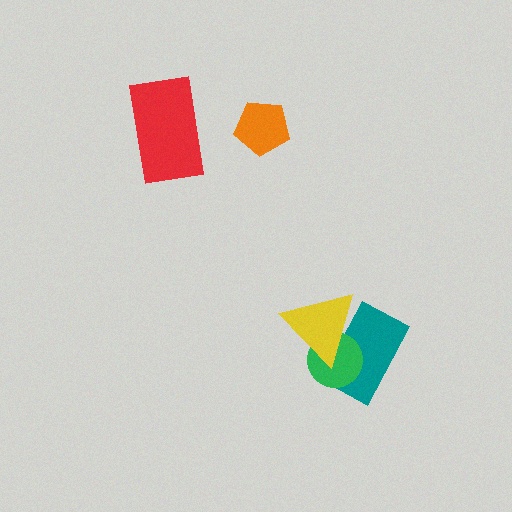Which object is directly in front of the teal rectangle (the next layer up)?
The green circle is directly in front of the teal rectangle.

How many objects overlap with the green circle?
2 objects overlap with the green circle.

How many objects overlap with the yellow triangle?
2 objects overlap with the yellow triangle.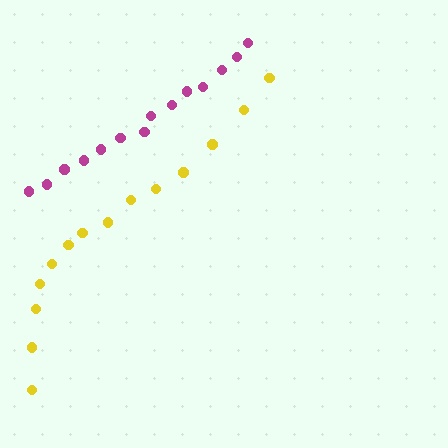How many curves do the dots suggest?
There are 2 distinct paths.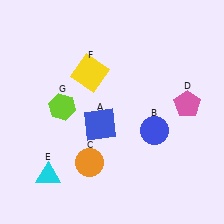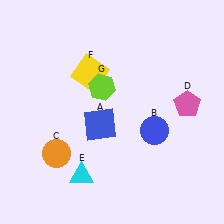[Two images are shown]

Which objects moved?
The objects that moved are: the orange circle (C), the cyan triangle (E), the lime hexagon (G).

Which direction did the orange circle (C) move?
The orange circle (C) moved left.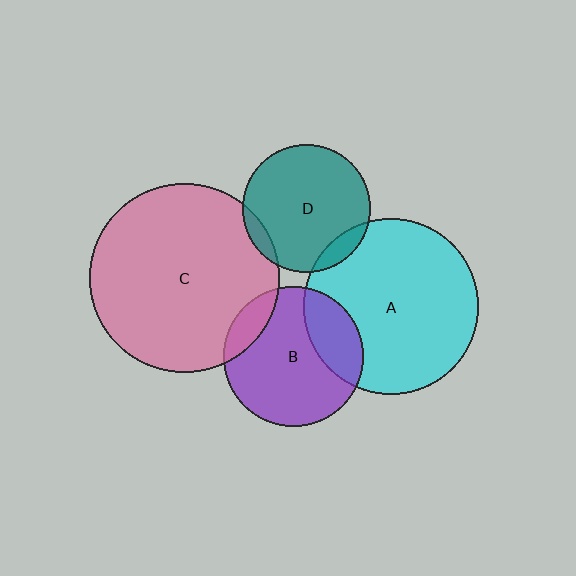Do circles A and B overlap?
Yes.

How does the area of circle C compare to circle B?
Approximately 1.8 times.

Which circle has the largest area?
Circle C (pink).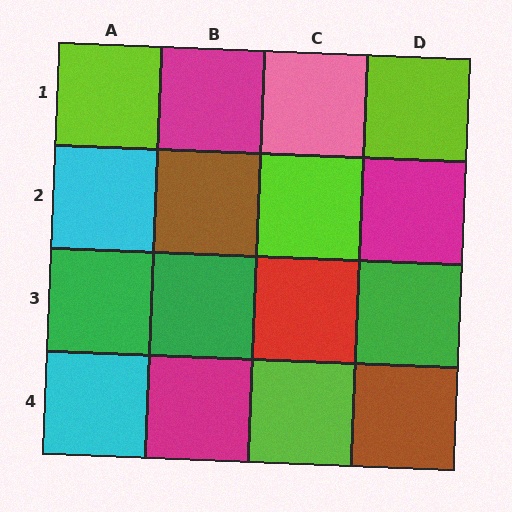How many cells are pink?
1 cell is pink.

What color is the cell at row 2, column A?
Cyan.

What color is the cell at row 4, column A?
Cyan.